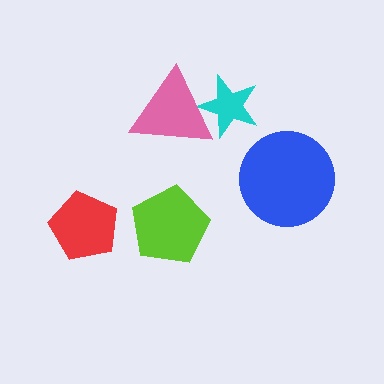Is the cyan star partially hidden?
Yes, it is partially covered by another shape.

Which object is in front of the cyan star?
The pink triangle is in front of the cyan star.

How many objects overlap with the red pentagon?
0 objects overlap with the red pentagon.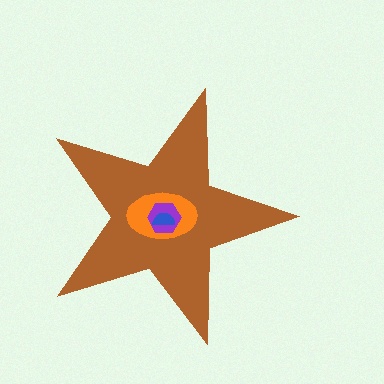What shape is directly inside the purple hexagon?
The blue semicircle.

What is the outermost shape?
The brown star.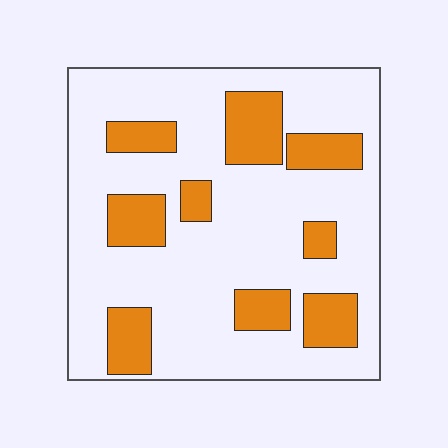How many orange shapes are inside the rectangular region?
9.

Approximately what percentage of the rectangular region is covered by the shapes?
Approximately 25%.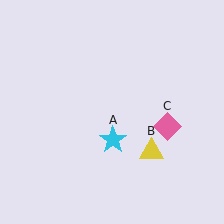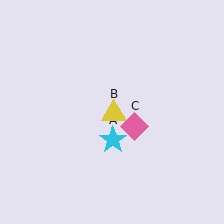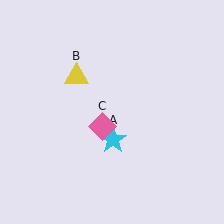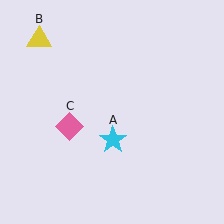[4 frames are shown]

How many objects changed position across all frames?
2 objects changed position: yellow triangle (object B), pink diamond (object C).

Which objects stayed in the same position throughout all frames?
Cyan star (object A) remained stationary.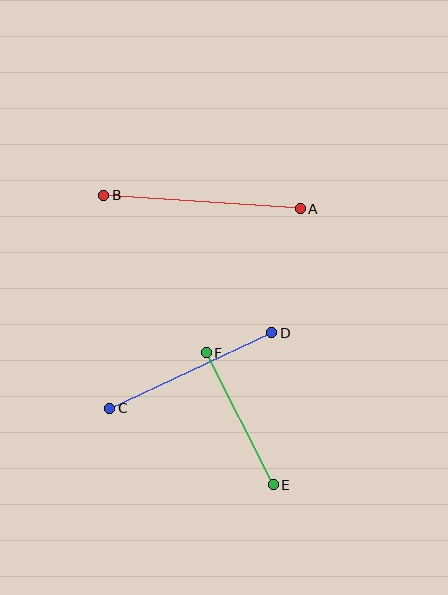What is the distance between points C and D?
The distance is approximately 178 pixels.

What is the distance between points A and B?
The distance is approximately 197 pixels.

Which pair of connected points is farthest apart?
Points A and B are farthest apart.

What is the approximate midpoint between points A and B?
The midpoint is at approximately (202, 202) pixels.